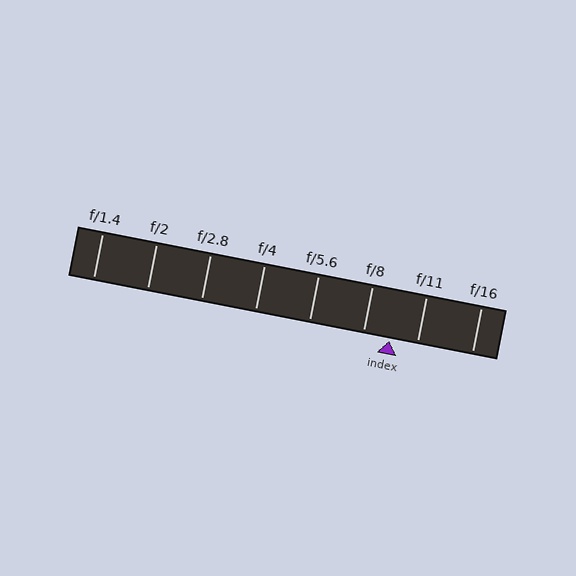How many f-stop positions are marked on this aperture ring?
There are 8 f-stop positions marked.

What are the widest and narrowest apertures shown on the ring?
The widest aperture shown is f/1.4 and the narrowest is f/16.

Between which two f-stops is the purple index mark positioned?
The index mark is between f/8 and f/11.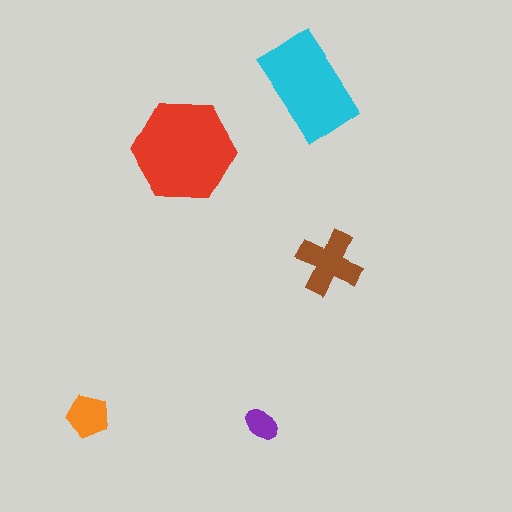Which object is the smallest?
The purple ellipse.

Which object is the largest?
The red hexagon.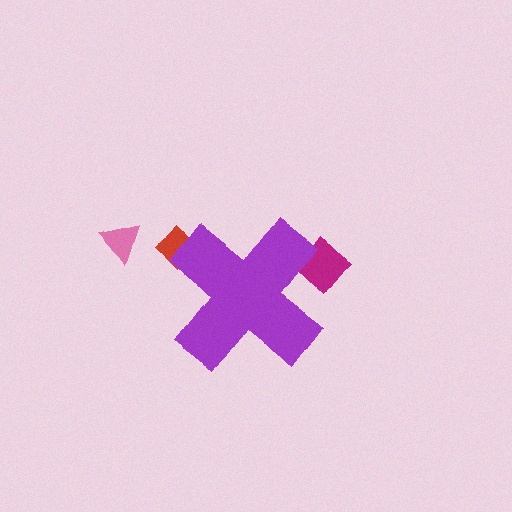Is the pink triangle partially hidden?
No, the pink triangle is fully visible.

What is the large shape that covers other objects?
A purple cross.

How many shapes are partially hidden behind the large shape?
2 shapes are partially hidden.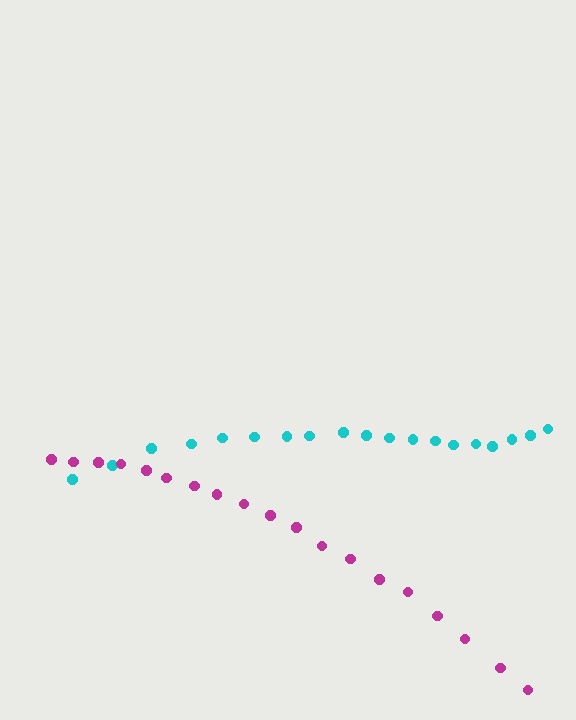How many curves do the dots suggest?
There are 2 distinct paths.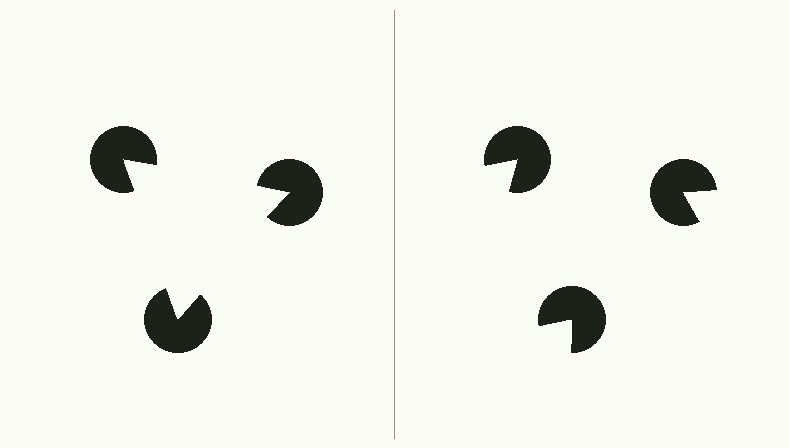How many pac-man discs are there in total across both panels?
6 — 3 on each side.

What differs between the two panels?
The pac-man discs are positioned identically on both sides; only the wedge orientations differ. On the left they align to a triangle; on the right they are misaligned.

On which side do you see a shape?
An illusory triangle appears on the left side. On the right side the wedge cuts are rotated, so no coherent shape forms.